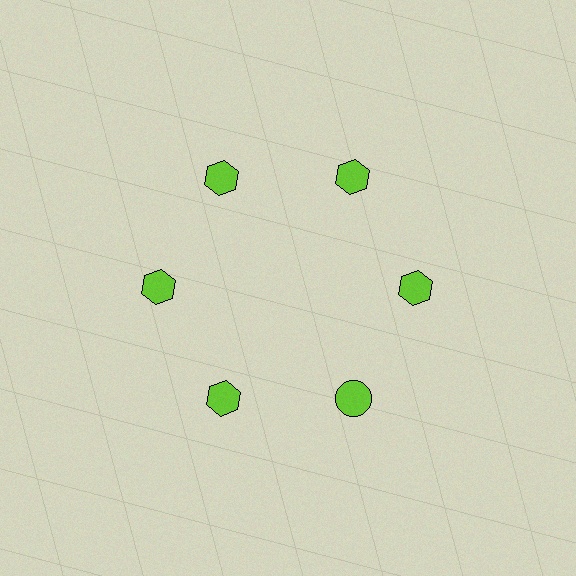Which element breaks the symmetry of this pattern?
The lime circle at roughly the 5 o'clock position breaks the symmetry. All other shapes are lime hexagons.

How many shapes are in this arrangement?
There are 6 shapes arranged in a ring pattern.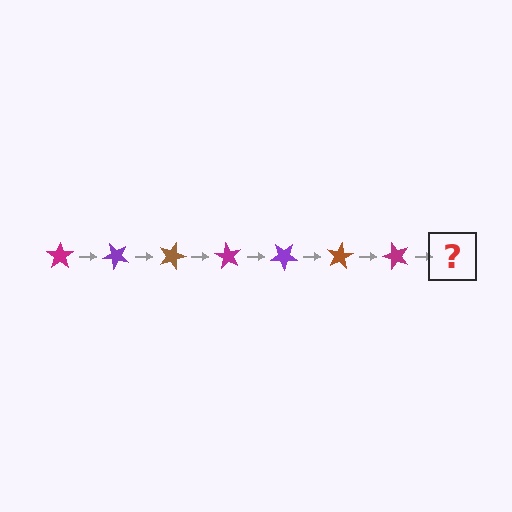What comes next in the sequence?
The next element should be a purple star, rotated 315 degrees from the start.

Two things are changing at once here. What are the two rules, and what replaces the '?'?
The two rules are that it rotates 45 degrees each step and the color cycles through magenta, purple, and brown. The '?' should be a purple star, rotated 315 degrees from the start.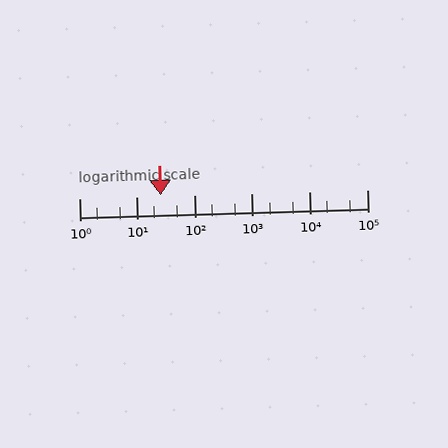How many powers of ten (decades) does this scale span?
The scale spans 5 decades, from 1 to 100000.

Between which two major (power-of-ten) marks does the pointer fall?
The pointer is between 10 and 100.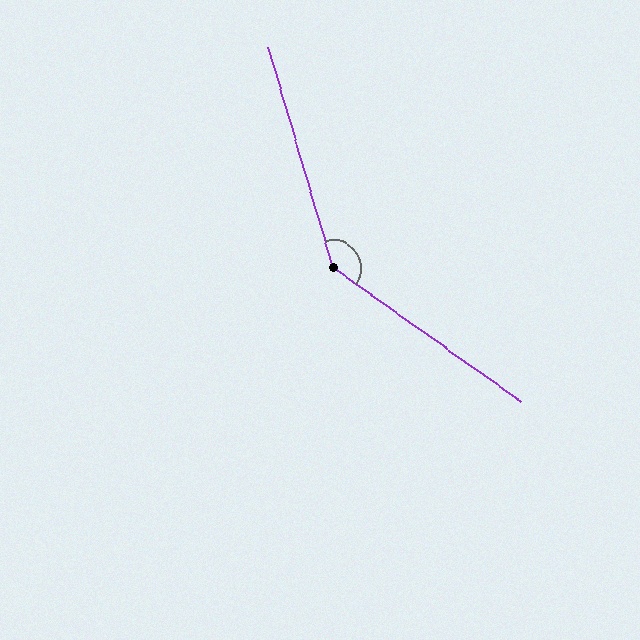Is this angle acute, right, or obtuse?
It is obtuse.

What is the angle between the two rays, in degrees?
Approximately 142 degrees.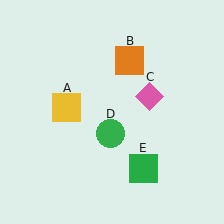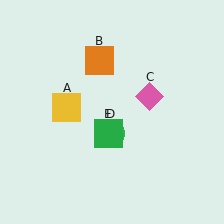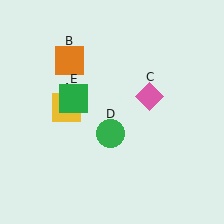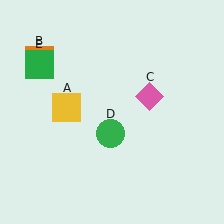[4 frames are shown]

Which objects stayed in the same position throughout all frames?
Yellow square (object A) and pink diamond (object C) and green circle (object D) remained stationary.